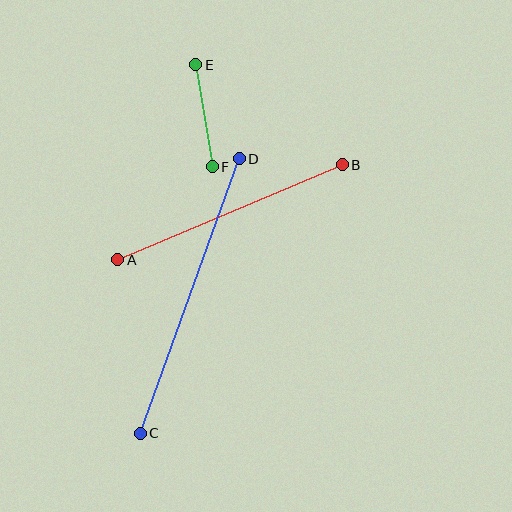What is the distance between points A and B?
The distance is approximately 244 pixels.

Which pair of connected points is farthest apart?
Points C and D are farthest apart.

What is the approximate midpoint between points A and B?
The midpoint is at approximately (230, 212) pixels.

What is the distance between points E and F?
The distance is approximately 103 pixels.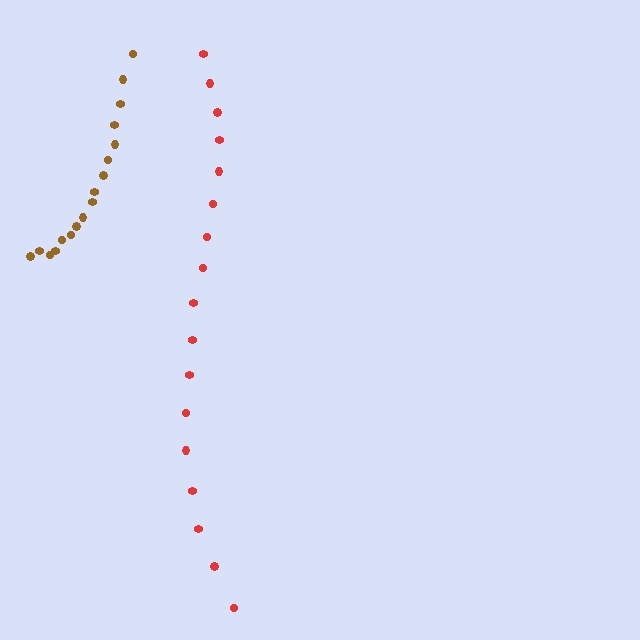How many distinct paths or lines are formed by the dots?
There are 2 distinct paths.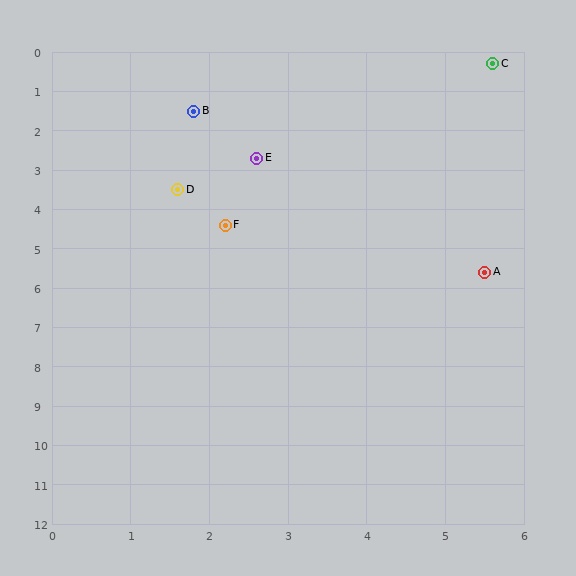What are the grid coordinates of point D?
Point D is at approximately (1.6, 3.5).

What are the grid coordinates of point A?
Point A is at approximately (5.5, 5.6).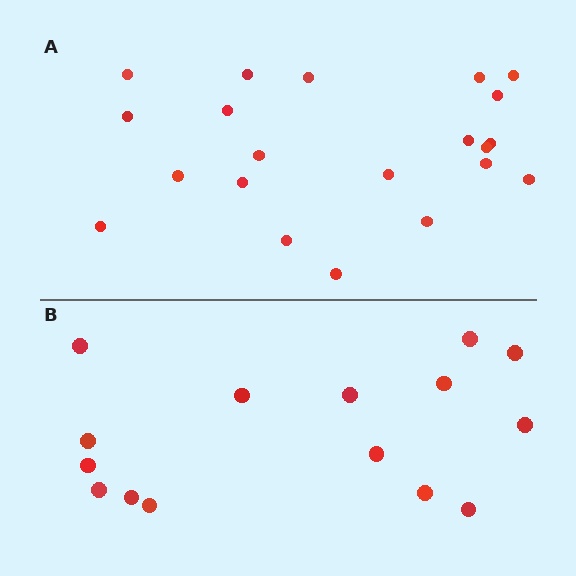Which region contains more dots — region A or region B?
Region A (the top region) has more dots.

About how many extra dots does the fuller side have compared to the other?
Region A has about 6 more dots than region B.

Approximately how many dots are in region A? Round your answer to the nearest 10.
About 20 dots. (The exact count is 21, which rounds to 20.)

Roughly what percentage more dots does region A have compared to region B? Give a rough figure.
About 40% more.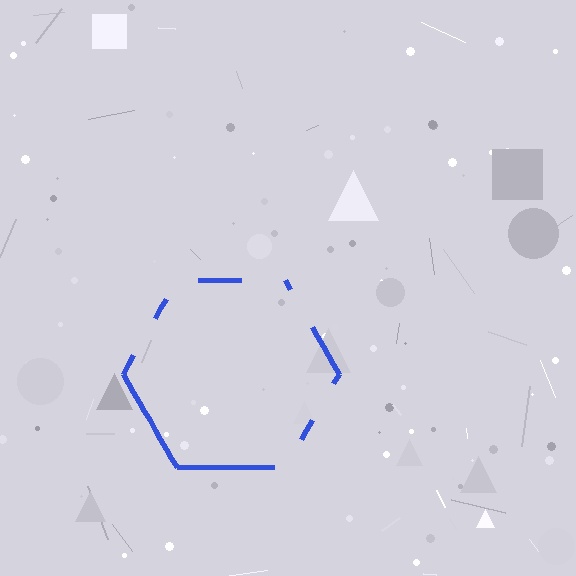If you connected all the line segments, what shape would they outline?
They would outline a hexagon.